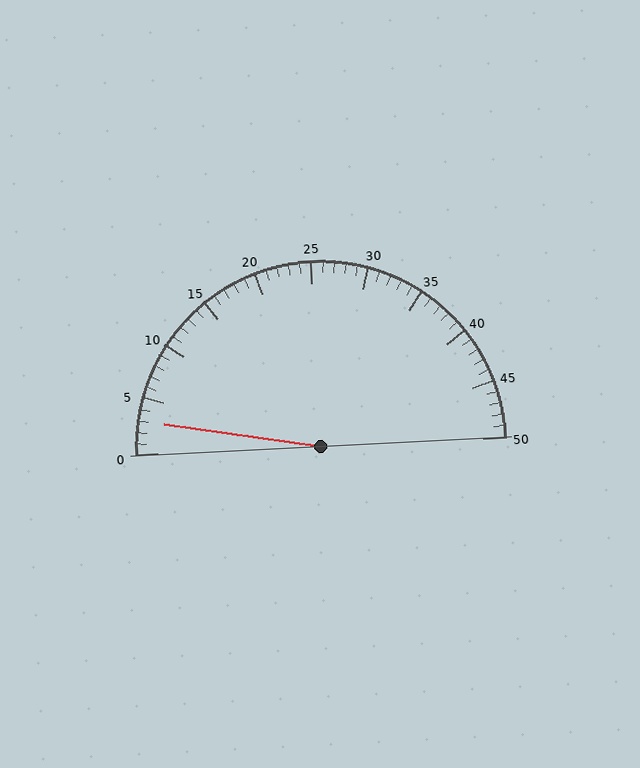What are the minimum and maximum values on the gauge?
The gauge ranges from 0 to 50.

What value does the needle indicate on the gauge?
The needle indicates approximately 3.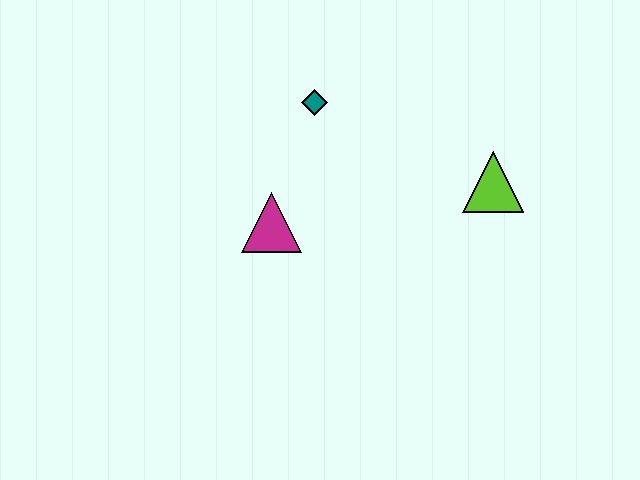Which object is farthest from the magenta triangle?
The lime triangle is farthest from the magenta triangle.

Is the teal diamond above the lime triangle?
Yes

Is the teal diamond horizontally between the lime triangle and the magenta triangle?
Yes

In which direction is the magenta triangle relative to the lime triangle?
The magenta triangle is to the left of the lime triangle.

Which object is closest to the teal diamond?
The magenta triangle is closest to the teal diamond.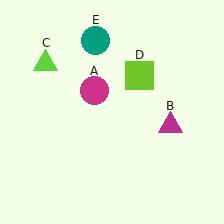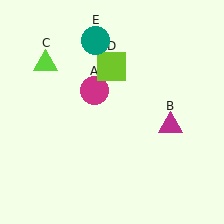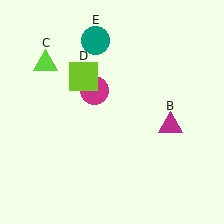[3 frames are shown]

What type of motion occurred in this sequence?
The lime square (object D) rotated counterclockwise around the center of the scene.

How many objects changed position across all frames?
1 object changed position: lime square (object D).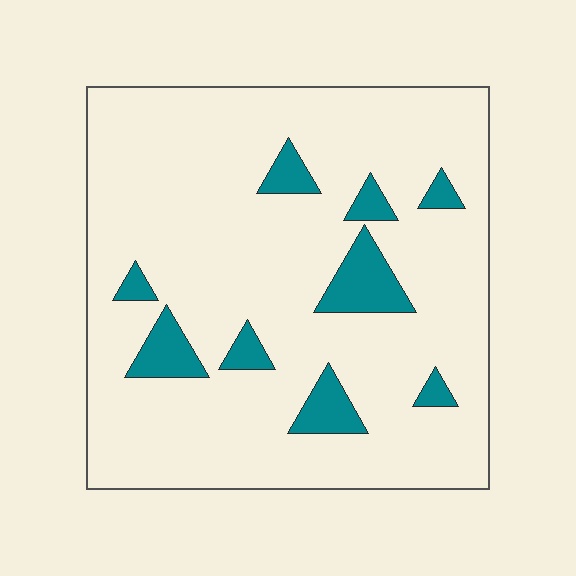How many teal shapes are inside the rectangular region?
9.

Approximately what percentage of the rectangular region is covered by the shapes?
Approximately 10%.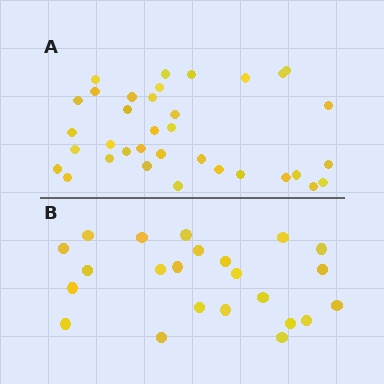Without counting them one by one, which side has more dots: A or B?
Region A (the top region) has more dots.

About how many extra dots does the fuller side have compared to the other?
Region A has roughly 12 or so more dots than region B.